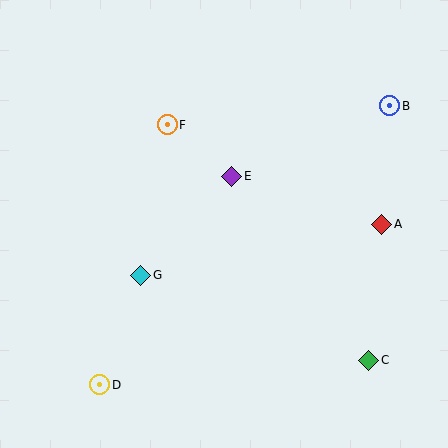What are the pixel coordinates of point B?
Point B is at (390, 106).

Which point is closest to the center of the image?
Point E at (232, 176) is closest to the center.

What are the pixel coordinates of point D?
Point D is at (100, 385).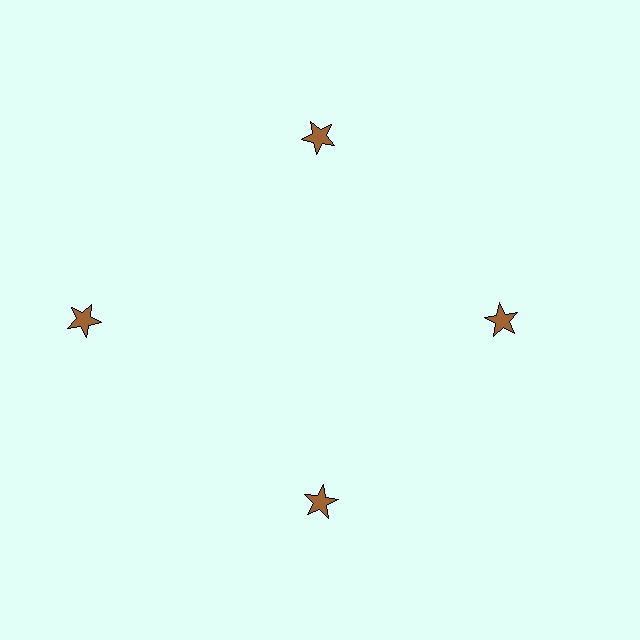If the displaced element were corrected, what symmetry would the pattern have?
It would have 4-fold rotational symmetry — the pattern would map onto itself every 90 degrees.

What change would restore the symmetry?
The symmetry would be restored by moving it inward, back onto the ring so that all 4 stars sit at equal angles and equal distance from the center.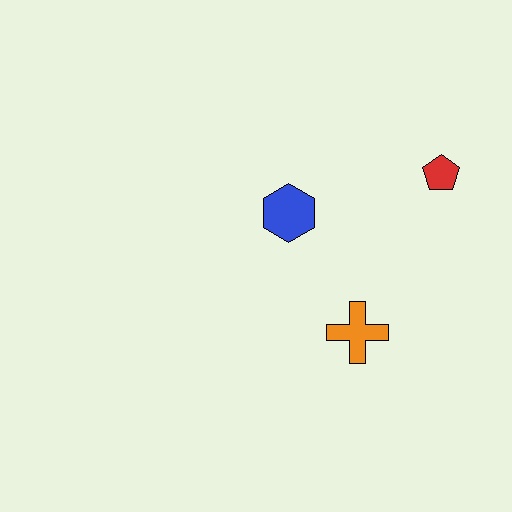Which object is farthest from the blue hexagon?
The red pentagon is farthest from the blue hexagon.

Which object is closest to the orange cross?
The blue hexagon is closest to the orange cross.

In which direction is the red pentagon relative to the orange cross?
The red pentagon is above the orange cross.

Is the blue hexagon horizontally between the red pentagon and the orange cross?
No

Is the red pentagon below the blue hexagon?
No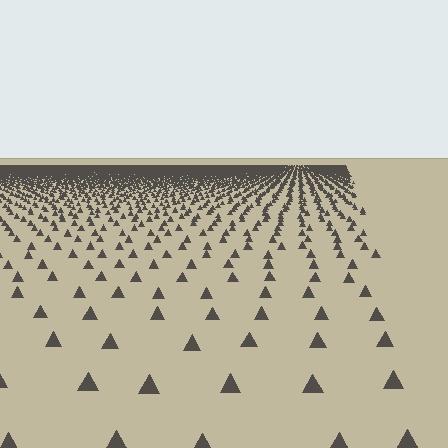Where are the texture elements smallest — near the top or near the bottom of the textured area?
Near the top.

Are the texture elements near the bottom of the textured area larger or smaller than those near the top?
Larger. Near the bottom, elements are closer to the viewer and appear at a bigger on-screen size.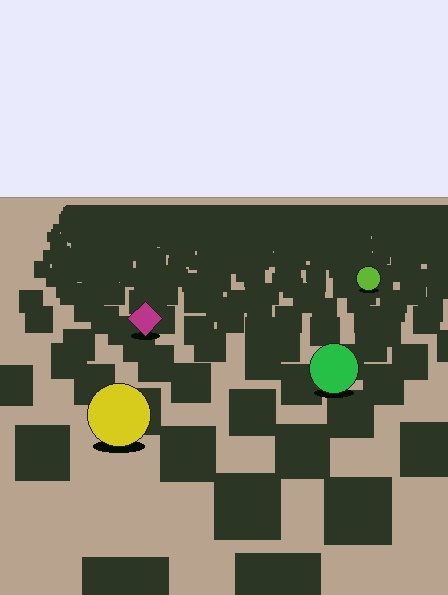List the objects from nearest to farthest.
From nearest to farthest: the yellow circle, the green circle, the magenta diamond, the lime circle.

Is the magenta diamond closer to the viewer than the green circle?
No. The green circle is closer — you can tell from the texture gradient: the ground texture is coarser near it.